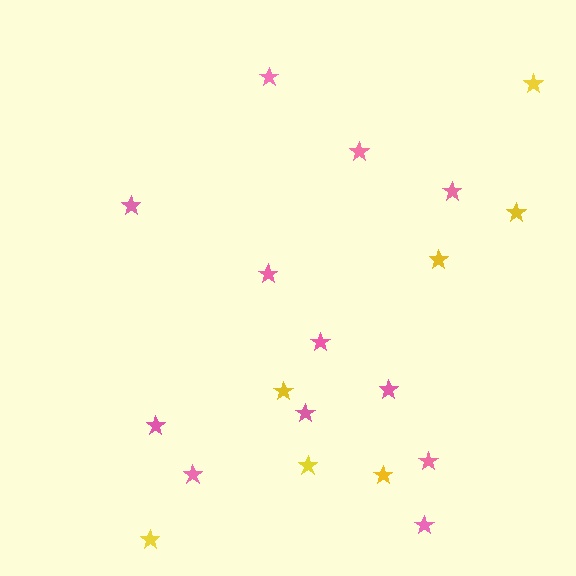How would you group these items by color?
There are 2 groups: one group of pink stars (12) and one group of yellow stars (7).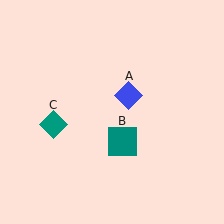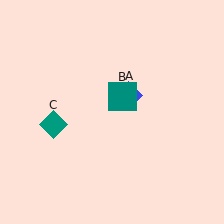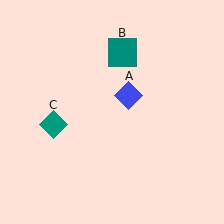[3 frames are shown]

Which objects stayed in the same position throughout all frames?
Blue diamond (object A) and teal diamond (object C) remained stationary.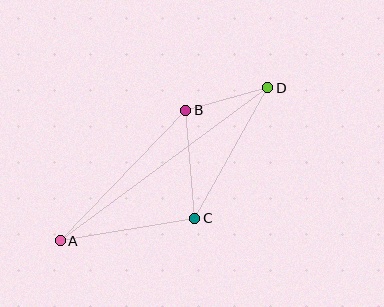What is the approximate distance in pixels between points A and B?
The distance between A and B is approximately 181 pixels.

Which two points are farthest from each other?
Points A and D are farthest from each other.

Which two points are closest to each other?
Points B and D are closest to each other.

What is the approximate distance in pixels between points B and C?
The distance between B and C is approximately 108 pixels.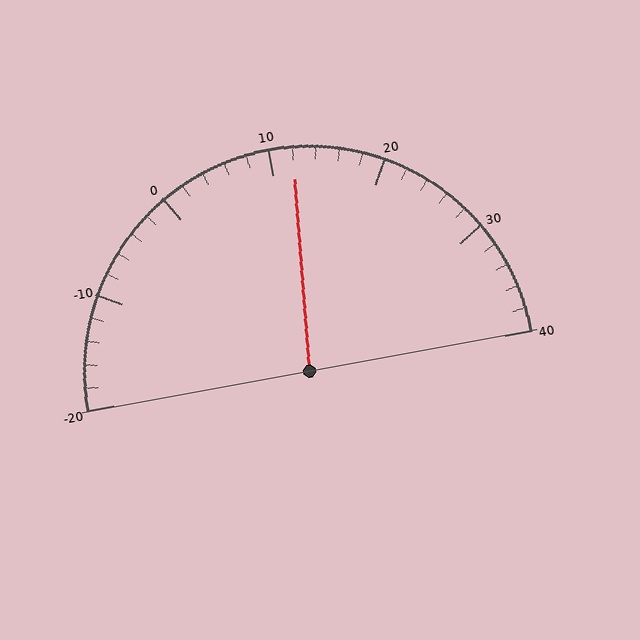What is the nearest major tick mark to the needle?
The nearest major tick mark is 10.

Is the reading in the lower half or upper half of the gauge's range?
The reading is in the upper half of the range (-20 to 40).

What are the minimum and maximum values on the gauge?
The gauge ranges from -20 to 40.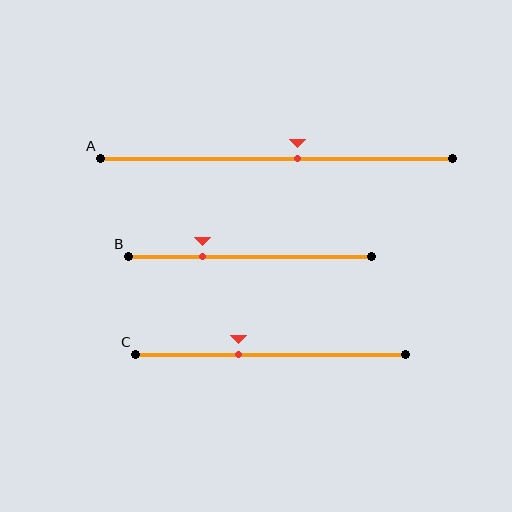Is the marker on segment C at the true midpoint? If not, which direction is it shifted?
No, the marker on segment C is shifted to the left by about 12% of the segment length.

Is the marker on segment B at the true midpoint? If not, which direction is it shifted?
No, the marker on segment B is shifted to the left by about 19% of the segment length.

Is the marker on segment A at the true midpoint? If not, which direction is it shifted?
No, the marker on segment A is shifted to the right by about 6% of the segment length.